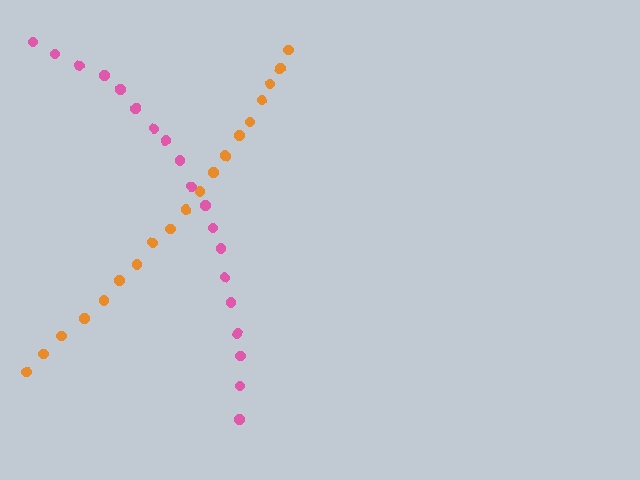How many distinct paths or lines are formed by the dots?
There are 2 distinct paths.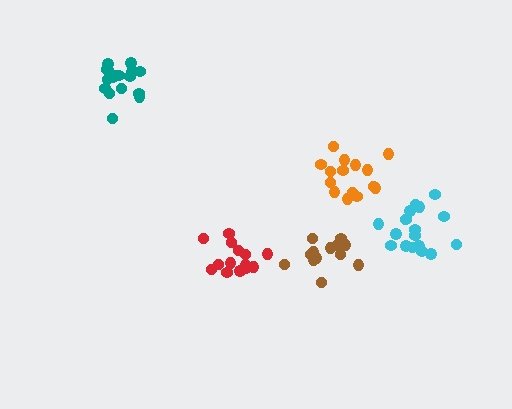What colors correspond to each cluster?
The clusters are colored: teal, cyan, orange, red, brown.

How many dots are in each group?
Group 1: 17 dots, Group 2: 18 dots, Group 3: 15 dots, Group 4: 14 dots, Group 5: 14 dots (78 total).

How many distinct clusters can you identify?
There are 5 distinct clusters.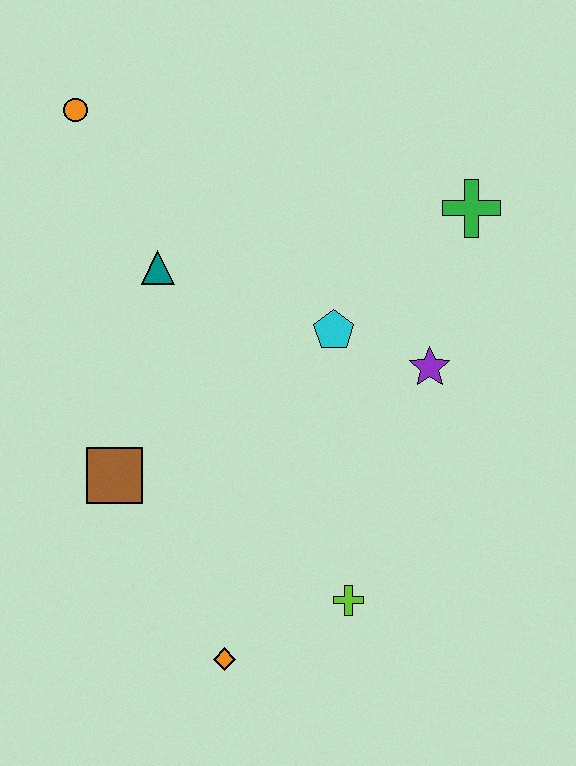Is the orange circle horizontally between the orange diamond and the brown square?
No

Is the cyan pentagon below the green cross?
Yes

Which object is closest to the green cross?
The purple star is closest to the green cross.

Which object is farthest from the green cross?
The orange diamond is farthest from the green cross.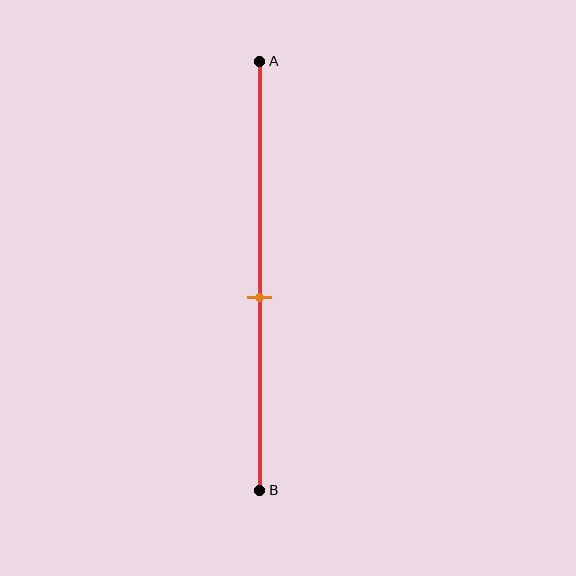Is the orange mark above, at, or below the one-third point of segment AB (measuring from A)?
The orange mark is below the one-third point of segment AB.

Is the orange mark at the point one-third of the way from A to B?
No, the mark is at about 55% from A, not at the 33% one-third point.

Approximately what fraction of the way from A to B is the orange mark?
The orange mark is approximately 55% of the way from A to B.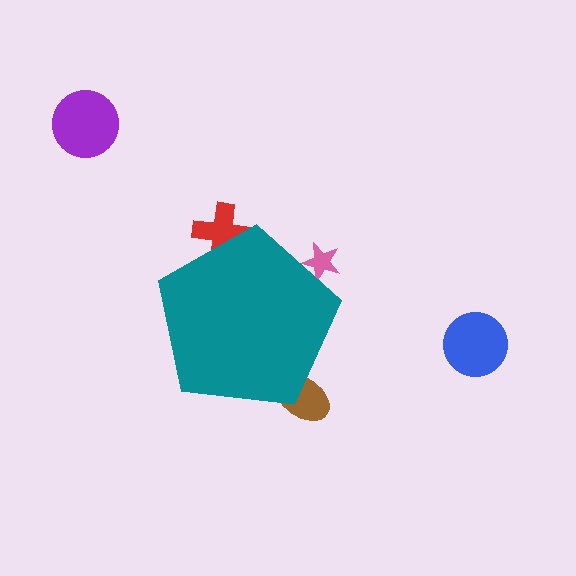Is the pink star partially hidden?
Yes, the pink star is partially hidden behind the teal pentagon.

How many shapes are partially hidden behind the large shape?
3 shapes are partially hidden.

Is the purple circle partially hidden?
No, the purple circle is fully visible.